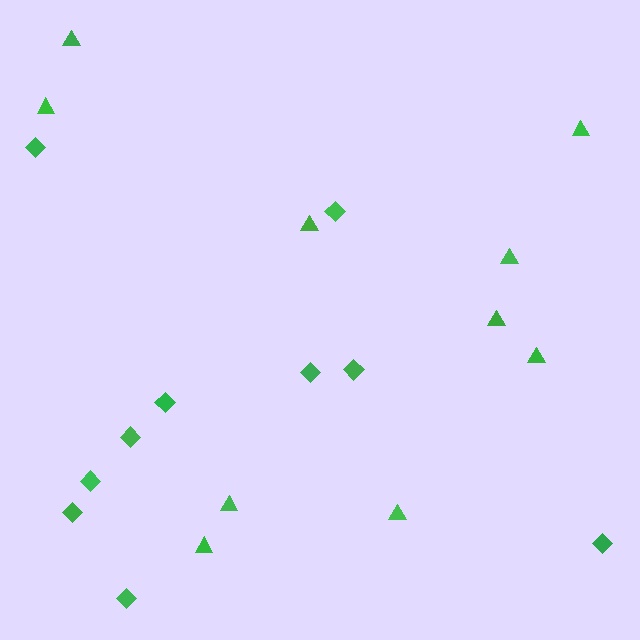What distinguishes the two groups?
There are 2 groups: one group of triangles (10) and one group of diamonds (10).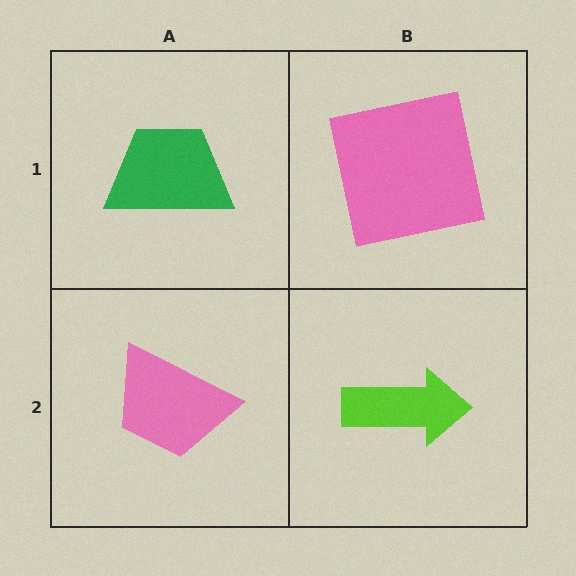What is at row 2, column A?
A pink trapezoid.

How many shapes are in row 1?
2 shapes.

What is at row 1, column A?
A green trapezoid.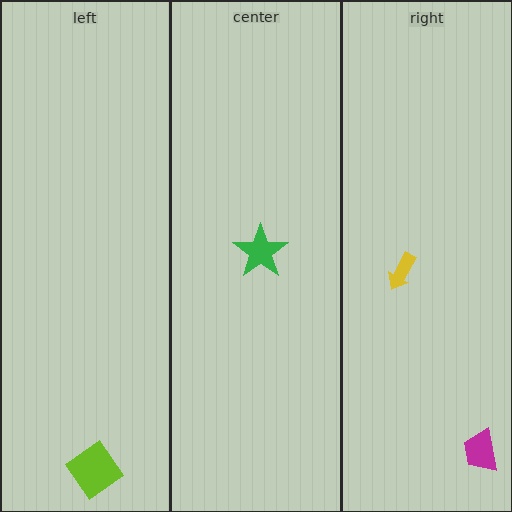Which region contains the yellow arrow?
The right region.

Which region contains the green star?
The center region.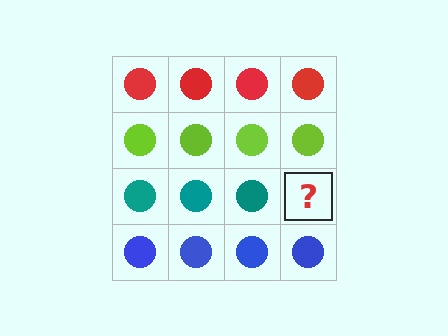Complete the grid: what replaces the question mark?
The question mark should be replaced with a teal circle.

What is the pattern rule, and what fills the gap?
The rule is that each row has a consistent color. The gap should be filled with a teal circle.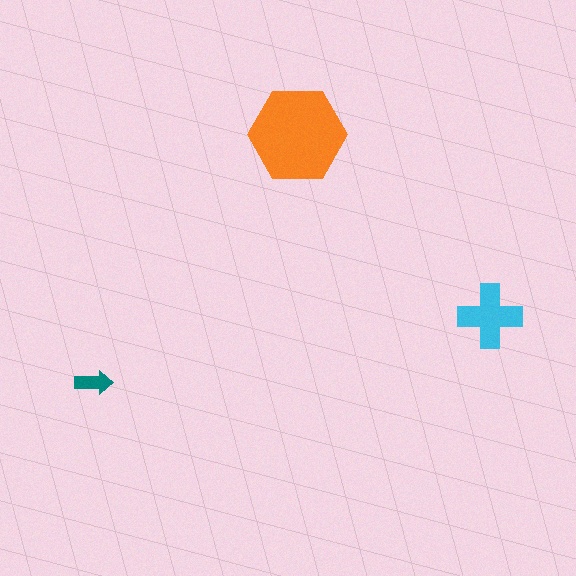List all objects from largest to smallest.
The orange hexagon, the cyan cross, the teal arrow.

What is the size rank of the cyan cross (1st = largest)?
2nd.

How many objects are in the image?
There are 3 objects in the image.